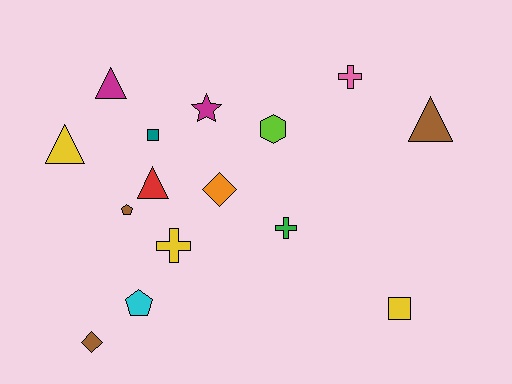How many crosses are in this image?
There are 3 crosses.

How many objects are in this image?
There are 15 objects.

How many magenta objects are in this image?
There are 2 magenta objects.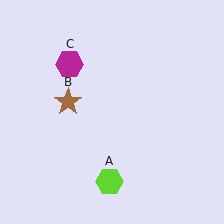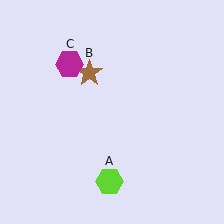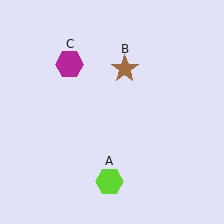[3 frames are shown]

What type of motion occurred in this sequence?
The brown star (object B) rotated clockwise around the center of the scene.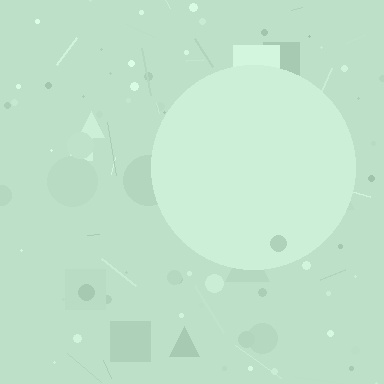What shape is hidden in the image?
A circle is hidden in the image.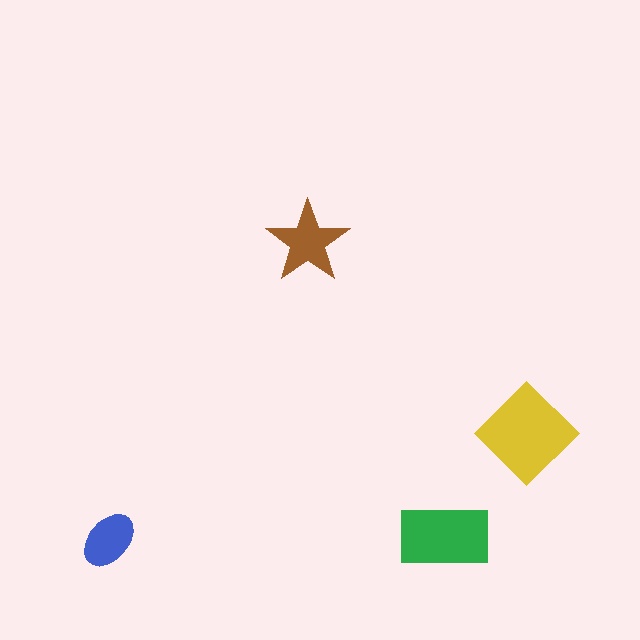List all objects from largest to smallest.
The yellow diamond, the green rectangle, the brown star, the blue ellipse.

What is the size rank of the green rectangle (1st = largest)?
2nd.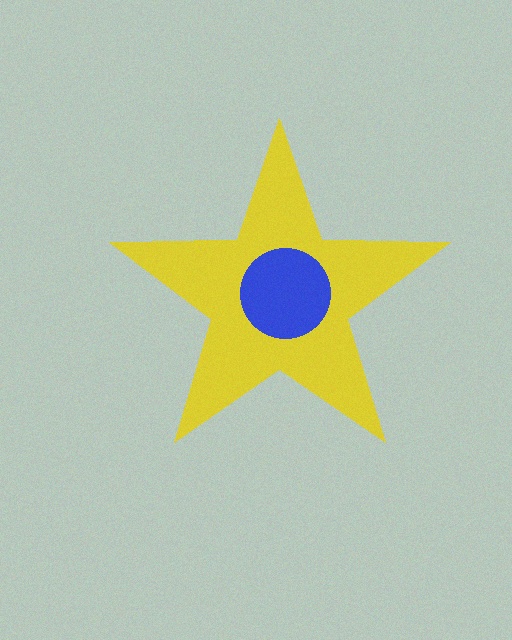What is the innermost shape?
The blue circle.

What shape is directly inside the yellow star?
The blue circle.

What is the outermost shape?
The yellow star.